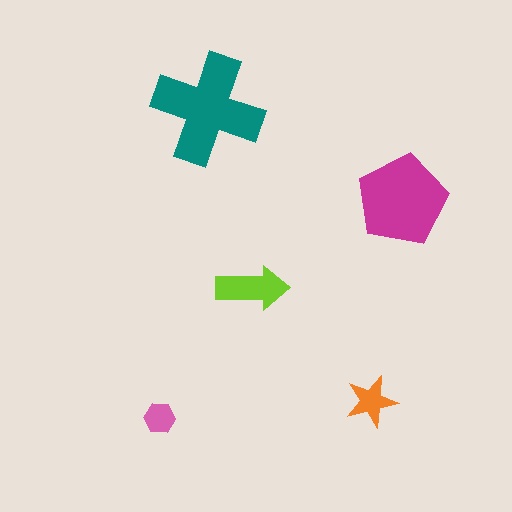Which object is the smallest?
The pink hexagon.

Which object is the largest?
The teal cross.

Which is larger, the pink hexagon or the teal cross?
The teal cross.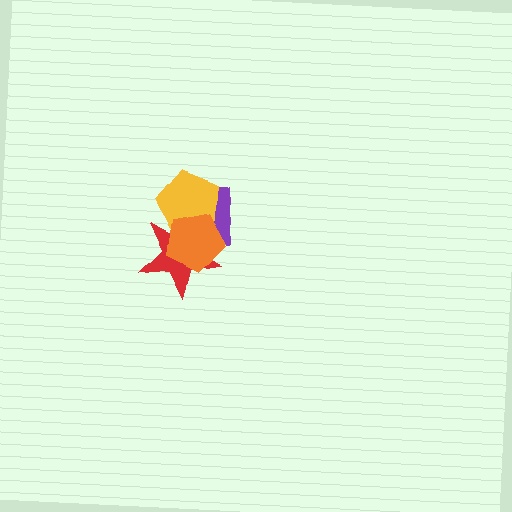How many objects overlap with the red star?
3 objects overlap with the red star.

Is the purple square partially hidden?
Yes, it is partially covered by another shape.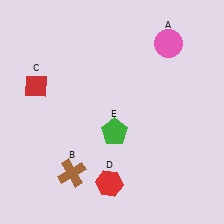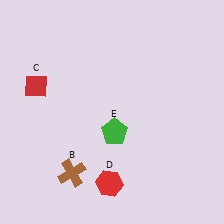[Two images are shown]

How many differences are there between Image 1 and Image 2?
There is 1 difference between the two images.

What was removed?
The pink circle (A) was removed in Image 2.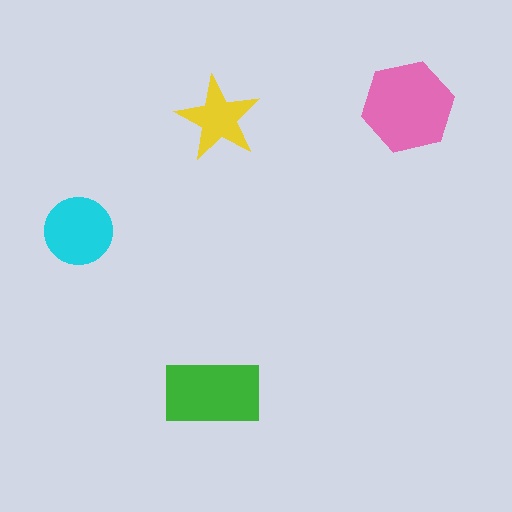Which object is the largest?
The pink hexagon.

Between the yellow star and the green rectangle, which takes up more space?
The green rectangle.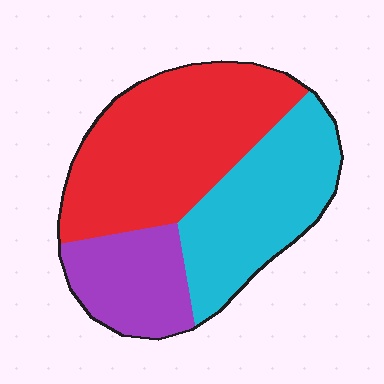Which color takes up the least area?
Purple, at roughly 20%.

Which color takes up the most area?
Red, at roughly 45%.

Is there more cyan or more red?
Red.